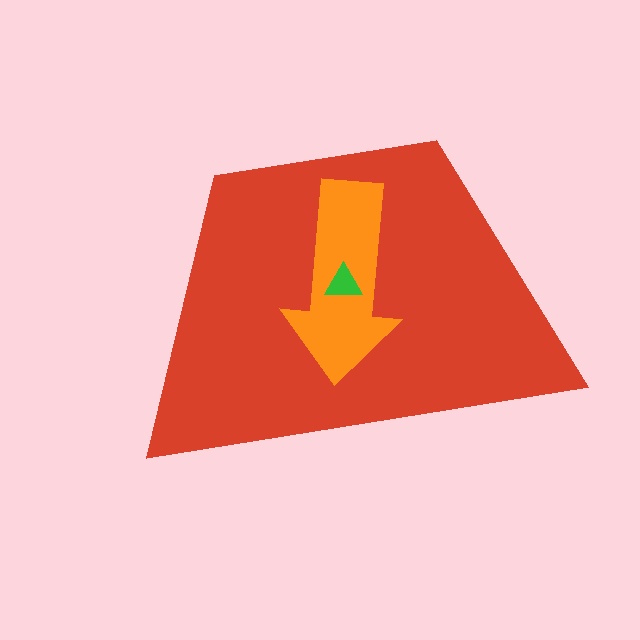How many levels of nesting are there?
3.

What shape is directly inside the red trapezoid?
The orange arrow.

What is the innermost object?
The green triangle.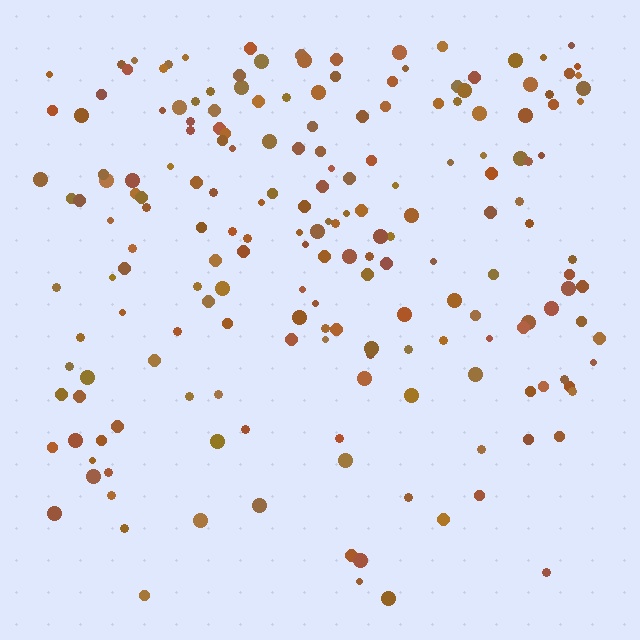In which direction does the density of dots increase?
From bottom to top, with the top side densest.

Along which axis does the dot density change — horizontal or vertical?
Vertical.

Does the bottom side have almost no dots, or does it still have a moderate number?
Still a moderate number, just noticeably fewer than the top.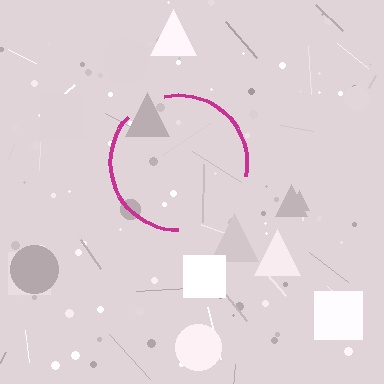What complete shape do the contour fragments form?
The contour fragments form a circle.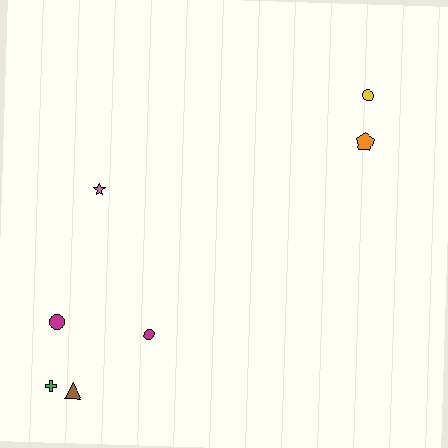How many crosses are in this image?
There is 1 cross.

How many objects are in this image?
There are 7 objects.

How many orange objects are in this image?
There is 1 orange object.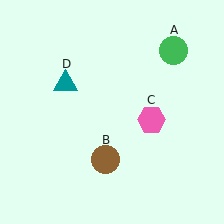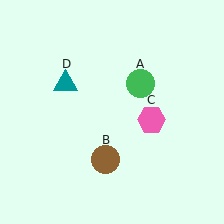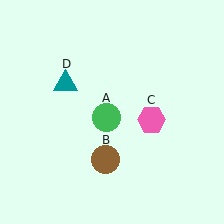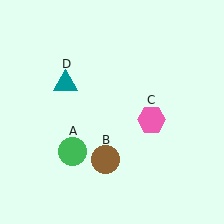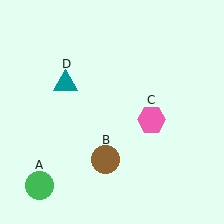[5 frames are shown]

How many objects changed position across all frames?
1 object changed position: green circle (object A).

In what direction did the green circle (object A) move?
The green circle (object A) moved down and to the left.